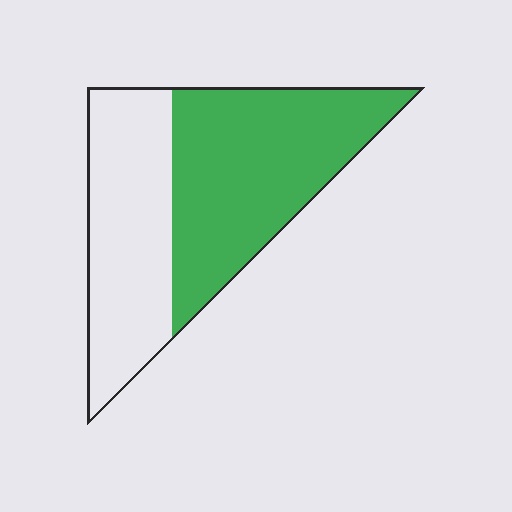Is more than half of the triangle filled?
Yes.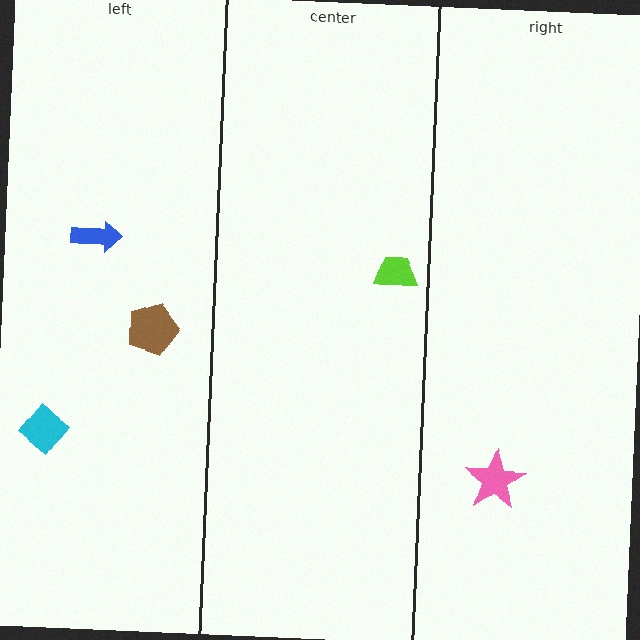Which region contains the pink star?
The right region.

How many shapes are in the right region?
1.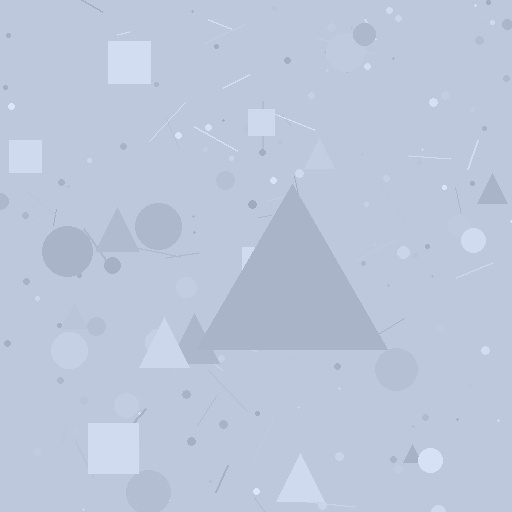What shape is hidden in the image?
A triangle is hidden in the image.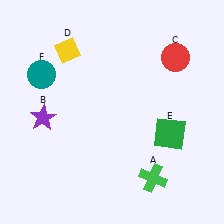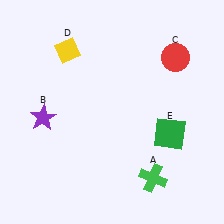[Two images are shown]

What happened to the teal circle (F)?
The teal circle (F) was removed in Image 2. It was in the top-left area of Image 1.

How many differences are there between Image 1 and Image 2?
There is 1 difference between the two images.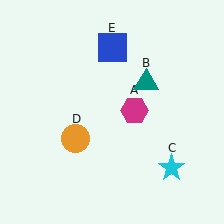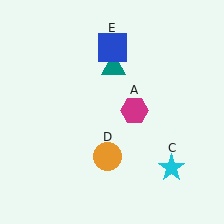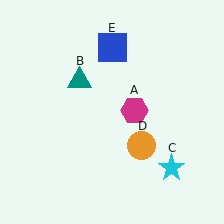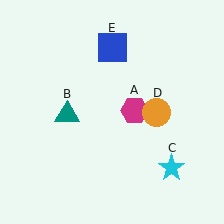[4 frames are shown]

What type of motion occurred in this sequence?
The teal triangle (object B), orange circle (object D) rotated counterclockwise around the center of the scene.